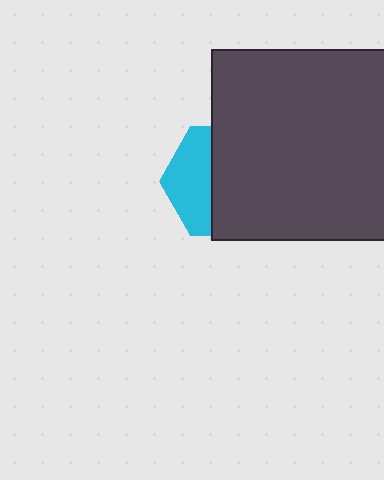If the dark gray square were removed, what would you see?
You would see the complete cyan hexagon.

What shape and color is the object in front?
The object in front is a dark gray square.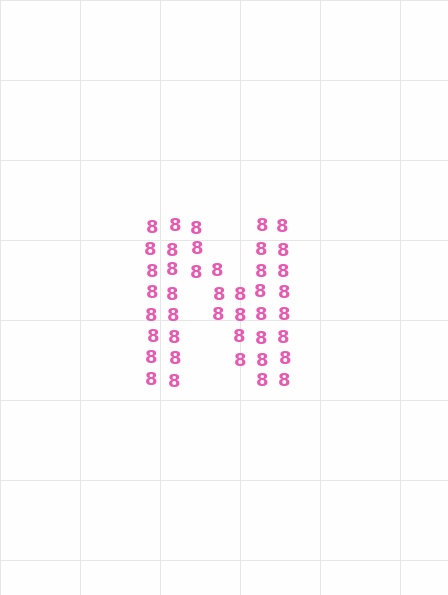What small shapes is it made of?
It is made of small digit 8's.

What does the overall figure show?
The overall figure shows the letter N.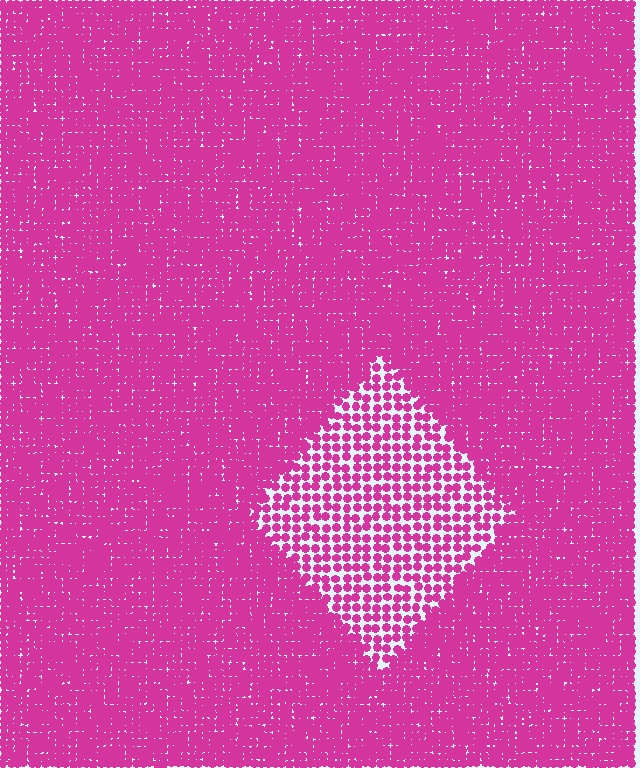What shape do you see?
I see a diamond.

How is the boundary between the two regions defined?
The boundary is defined by a change in element density (approximately 2.1x ratio). All elements are the same color, size, and shape.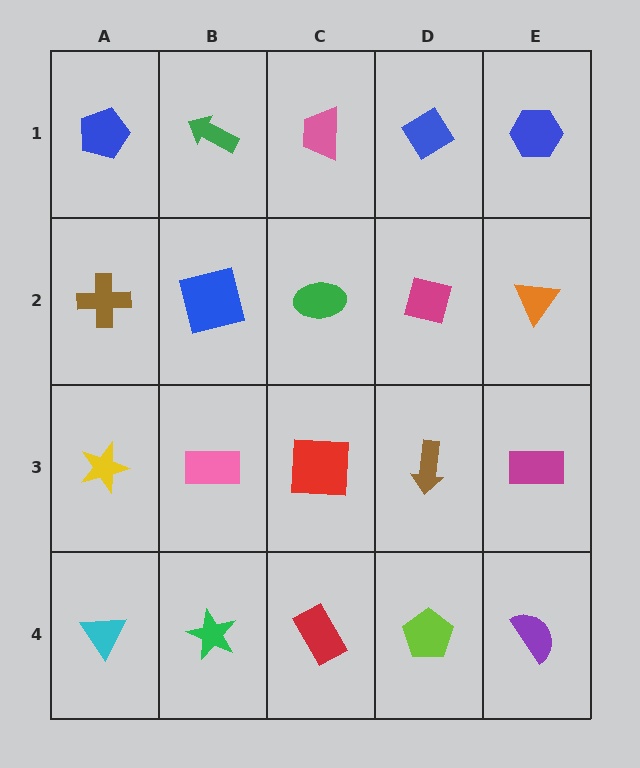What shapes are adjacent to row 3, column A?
A brown cross (row 2, column A), a cyan triangle (row 4, column A), a pink rectangle (row 3, column B).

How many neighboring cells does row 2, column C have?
4.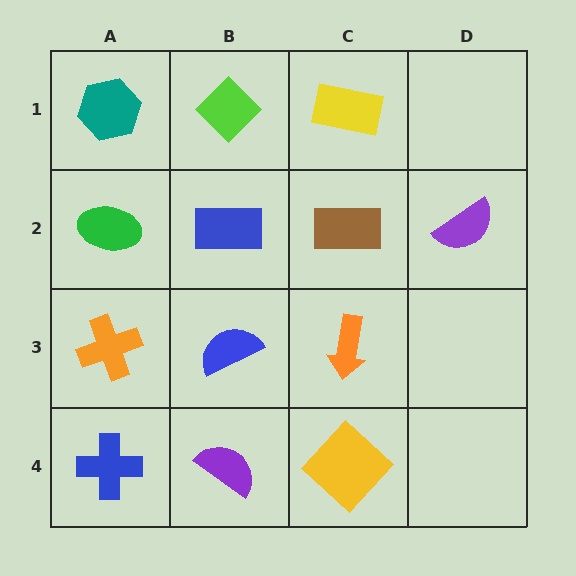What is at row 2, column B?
A blue rectangle.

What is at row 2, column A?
A green ellipse.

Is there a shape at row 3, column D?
No, that cell is empty.